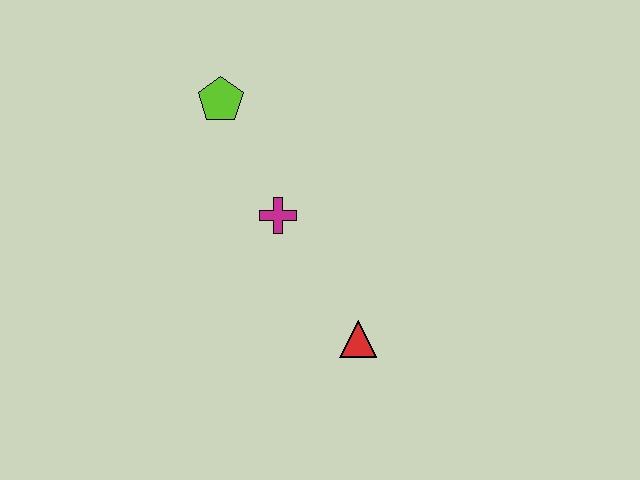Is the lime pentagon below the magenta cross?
No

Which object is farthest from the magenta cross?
The red triangle is farthest from the magenta cross.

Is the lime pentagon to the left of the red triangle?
Yes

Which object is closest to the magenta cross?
The lime pentagon is closest to the magenta cross.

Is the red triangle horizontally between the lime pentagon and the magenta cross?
No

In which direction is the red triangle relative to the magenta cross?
The red triangle is below the magenta cross.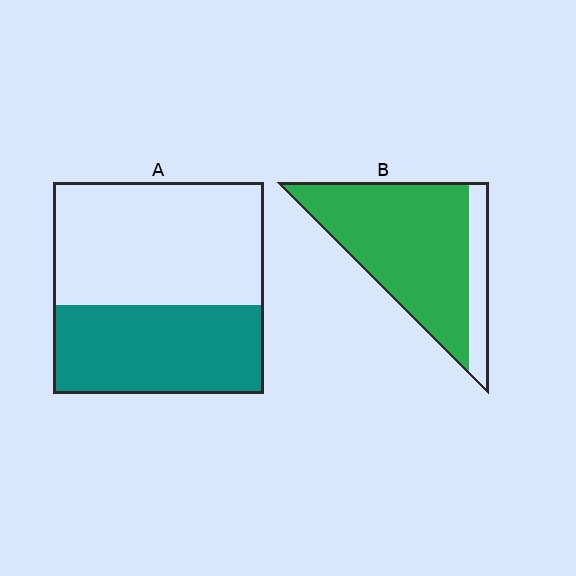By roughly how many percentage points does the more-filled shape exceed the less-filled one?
By roughly 40 percentage points (B over A).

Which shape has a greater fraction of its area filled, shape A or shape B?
Shape B.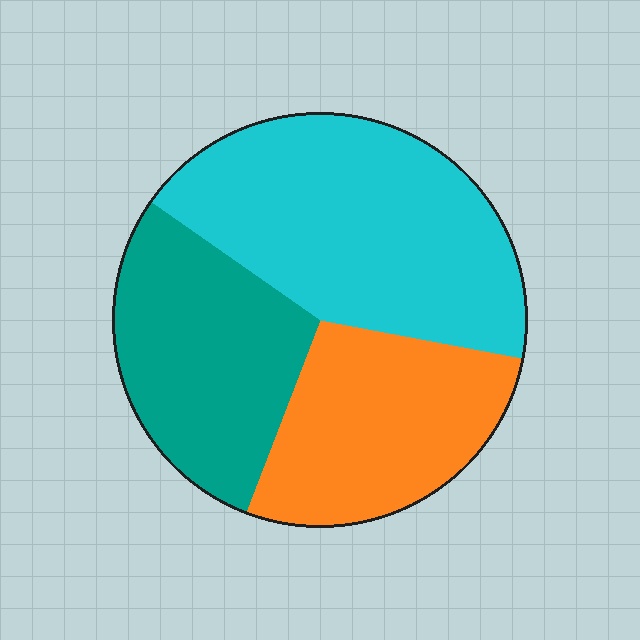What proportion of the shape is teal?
Teal takes up between a quarter and a half of the shape.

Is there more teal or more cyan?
Cyan.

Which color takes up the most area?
Cyan, at roughly 45%.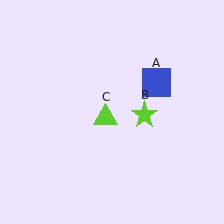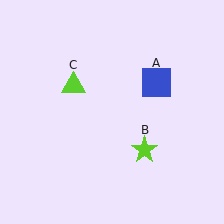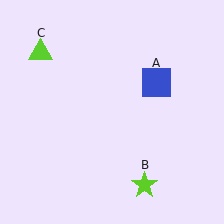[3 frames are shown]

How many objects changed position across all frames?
2 objects changed position: lime star (object B), lime triangle (object C).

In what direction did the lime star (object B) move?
The lime star (object B) moved down.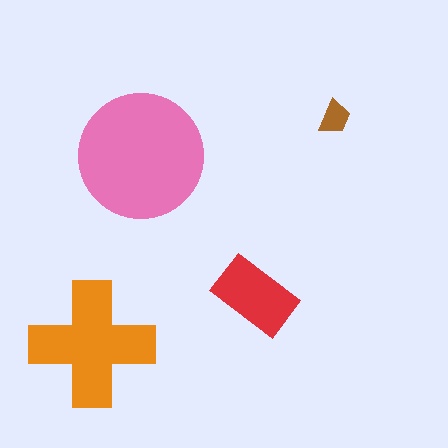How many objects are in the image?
There are 4 objects in the image.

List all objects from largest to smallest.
The pink circle, the orange cross, the red rectangle, the brown trapezoid.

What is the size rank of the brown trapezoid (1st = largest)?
4th.